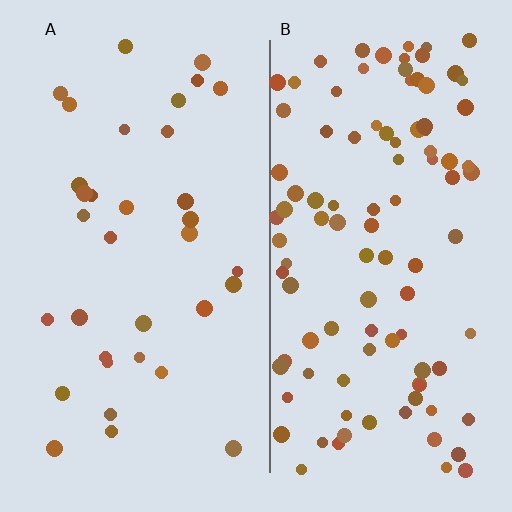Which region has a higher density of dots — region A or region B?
B (the right).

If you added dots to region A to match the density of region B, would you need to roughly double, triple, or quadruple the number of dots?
Approximately triple.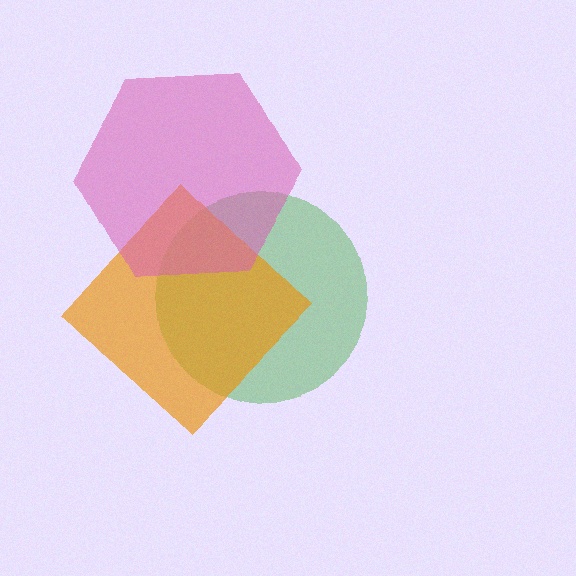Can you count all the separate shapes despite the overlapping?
Yes, there are 3 separate shapes.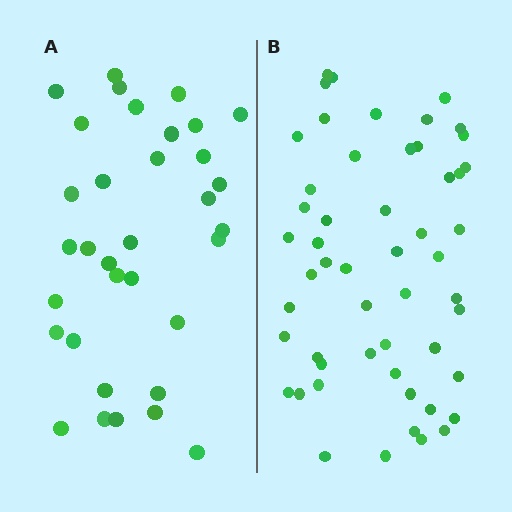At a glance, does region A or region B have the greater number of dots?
Region B (the right region) has more dots.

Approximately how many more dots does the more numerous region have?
Region B has approximately 20 more dots than region A.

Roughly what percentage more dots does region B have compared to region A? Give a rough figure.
About 55% more.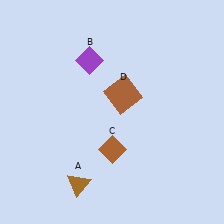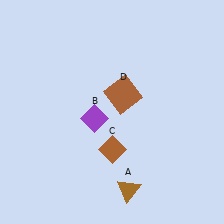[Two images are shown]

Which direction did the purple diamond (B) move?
The purple diamond (B) moved down.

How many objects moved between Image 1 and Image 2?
2 objects moved between the two images.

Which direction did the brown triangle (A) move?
The brown triangle (A) moved right.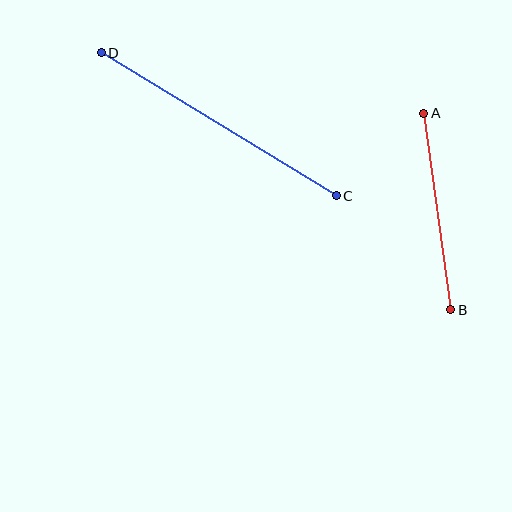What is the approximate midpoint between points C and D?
The midpoint is at approximately (219, 124) pixels.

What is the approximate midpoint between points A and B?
The midpoint is at approximately (437, 211) pixels.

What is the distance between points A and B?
The distance is approximately 199 pixels.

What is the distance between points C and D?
The distance is approximately 275 pixels.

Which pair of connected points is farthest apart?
Points C and D are farthest apart.